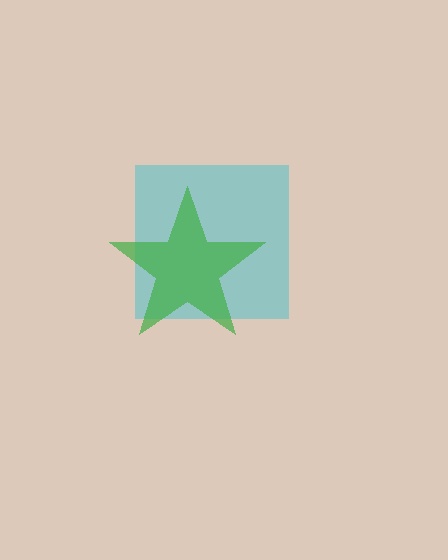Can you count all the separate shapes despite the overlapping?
Yes, there are 2 separate shapes.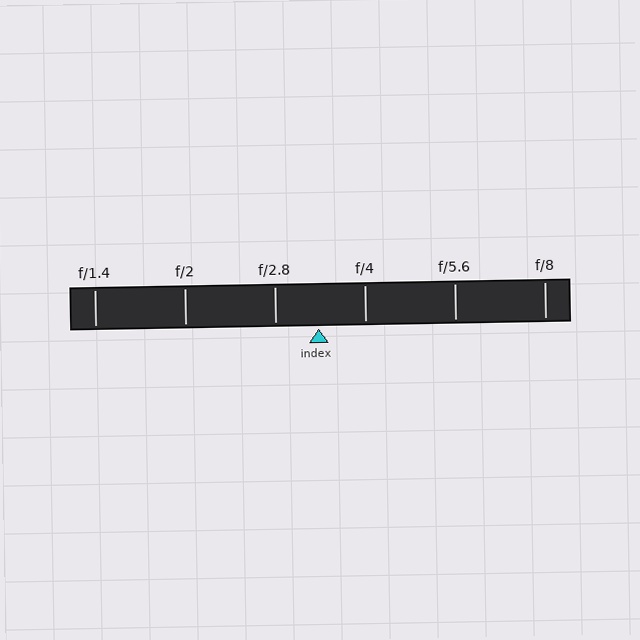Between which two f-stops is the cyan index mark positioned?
The index mark is between f/2.8 and f/4.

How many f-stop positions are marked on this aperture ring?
There are 6 f-stop positions marked.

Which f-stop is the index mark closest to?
The index mark is closest to f/2.8.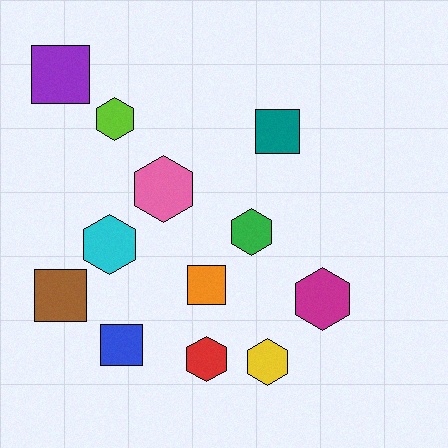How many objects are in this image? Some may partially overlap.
There are 12 objects.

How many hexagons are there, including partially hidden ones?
There are 7 hexagons.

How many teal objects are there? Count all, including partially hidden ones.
There is 1 teal object.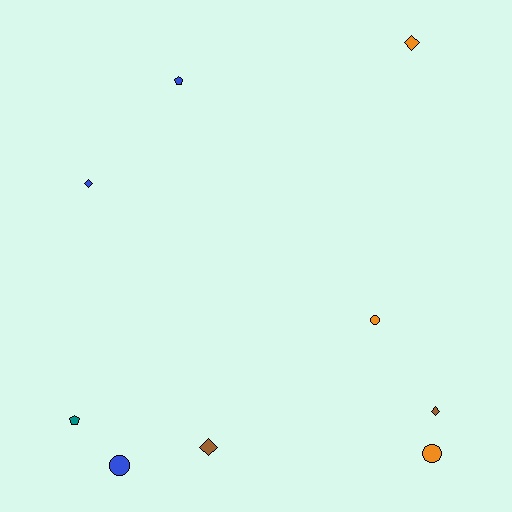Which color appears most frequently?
Blue, with 3 objects.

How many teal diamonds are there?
There are no teal diamonds.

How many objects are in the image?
There are 9 objects.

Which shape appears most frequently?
Diamond, with 4 objects.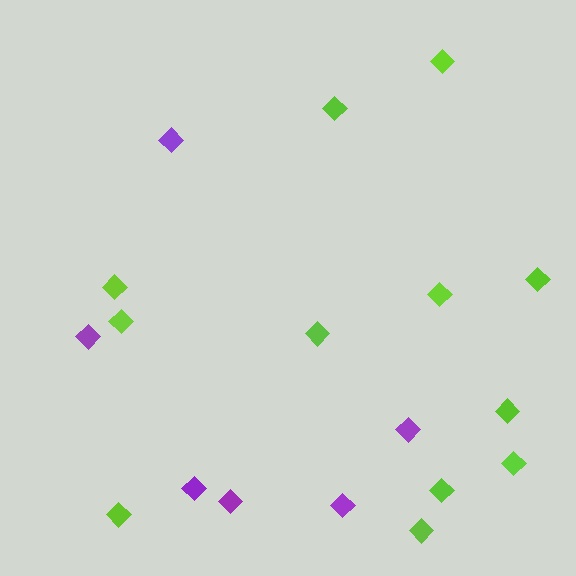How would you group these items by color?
There are 2 groups: one group of lime diamonds (12) and one group of purple diamonds (6).